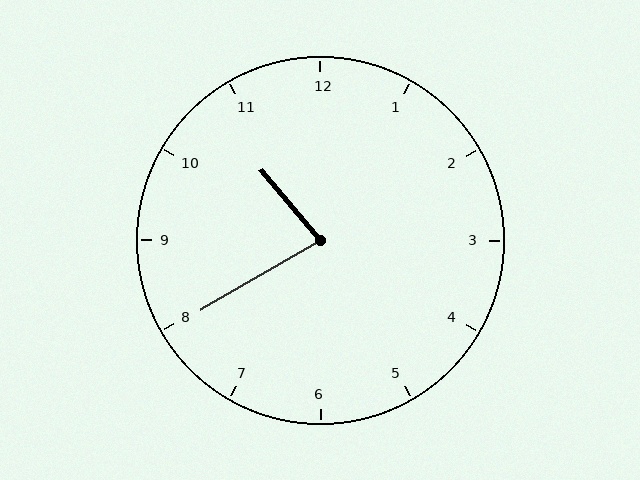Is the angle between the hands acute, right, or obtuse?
It is acute.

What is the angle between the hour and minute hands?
Approximately 80 degrees.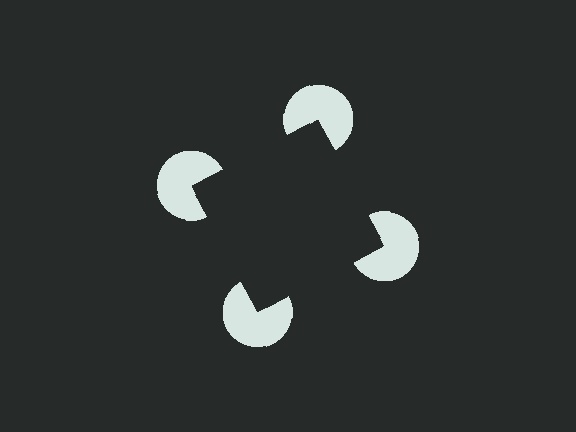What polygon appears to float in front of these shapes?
An illusory square — its edges are inferred from the aligned wedge cuts in the pac-man discs, not physically drawn.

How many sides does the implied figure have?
4 sides.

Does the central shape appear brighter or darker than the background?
It typically appears slightly darker than the background, even though no actual brightness change is drawn.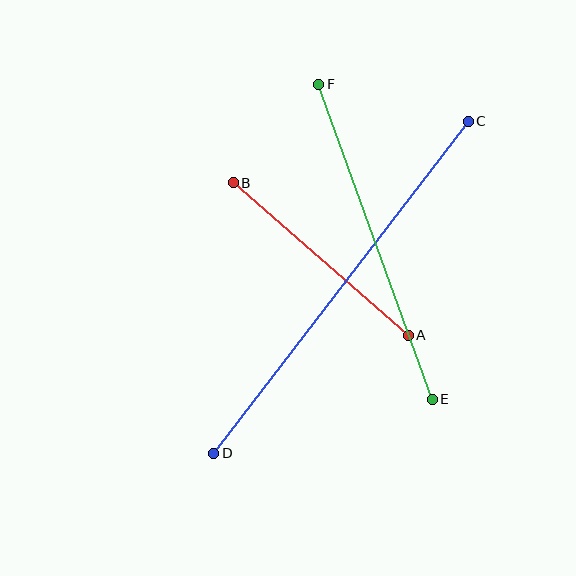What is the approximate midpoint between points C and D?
The midpoint is at approximately (341, 287) pixels.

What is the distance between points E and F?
The distance is approximately 335 pixels.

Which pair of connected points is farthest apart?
Points C and D are farthest apart.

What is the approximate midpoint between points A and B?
The midpoint is at approximately (321, 259) pixels.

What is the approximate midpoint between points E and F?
The midpoint is at approximately (376, 242) pixels.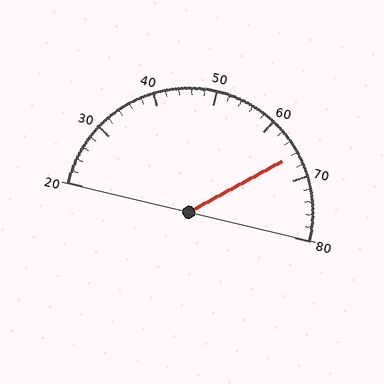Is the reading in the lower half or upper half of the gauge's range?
The reading is in the upper half of the range (20 to 80).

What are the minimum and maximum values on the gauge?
The gauge ranges from 20 to 80.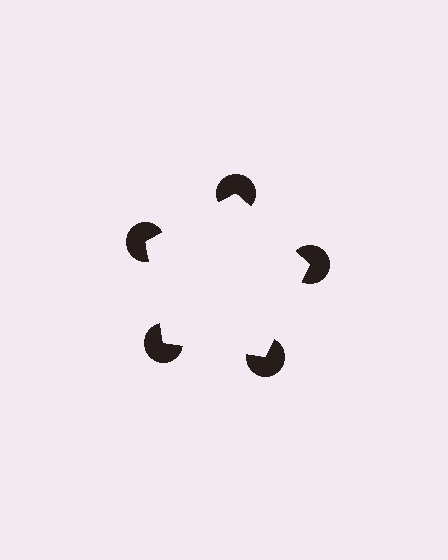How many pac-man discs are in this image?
There are 5 — one at each vertex of the illusory pentagon.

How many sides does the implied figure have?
5 sides.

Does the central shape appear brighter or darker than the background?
It typically appears slightly brighter than the background, even though no actual brightness change is drawn.